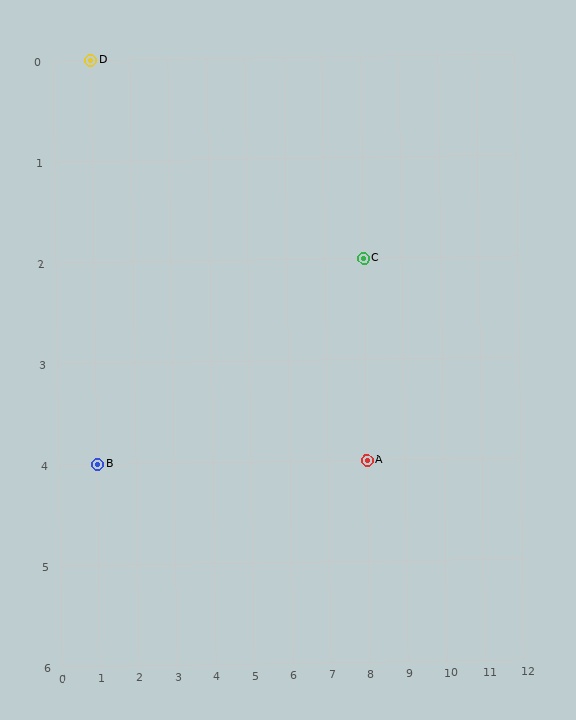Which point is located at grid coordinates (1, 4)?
Point B is at (1, 4).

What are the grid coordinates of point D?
Point D is at grid coordinates (1, 0).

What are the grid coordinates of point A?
Point A is at grid coordinates (8, 4).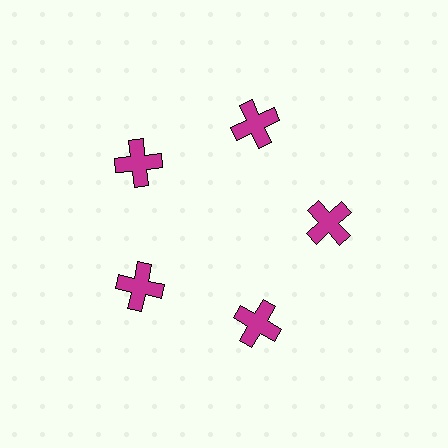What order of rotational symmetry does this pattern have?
This pattern has 5-fold rotational symmetry.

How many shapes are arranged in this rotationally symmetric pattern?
There are 5 shapes, arranged in 5 groups of 1.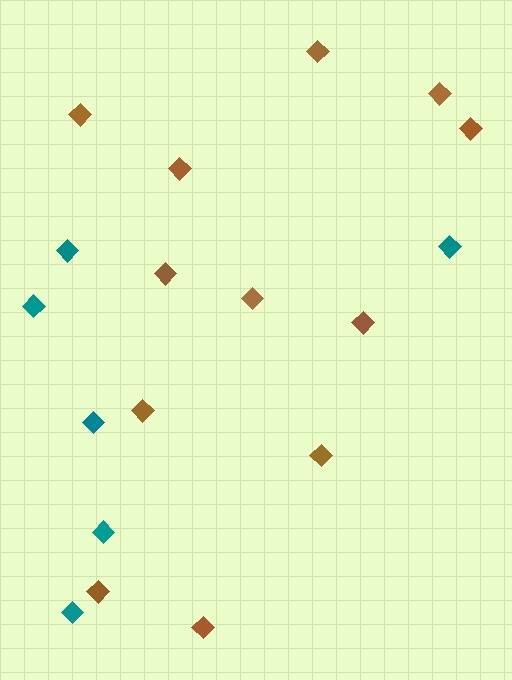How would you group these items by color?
There are 2 groups: one group of teal diamonds (6) and one group of brown diamonds (12).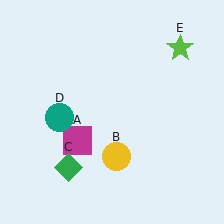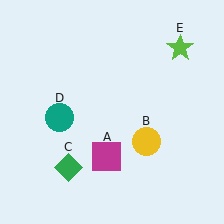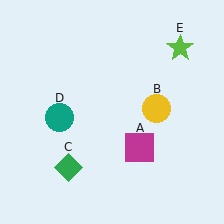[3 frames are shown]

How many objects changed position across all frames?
2 objects changed position: magenta square (object A), yellow circle (object B).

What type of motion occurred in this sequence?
The magenta square (object A), yellow circle (object B) rotated counterclockwise around the center of the scene.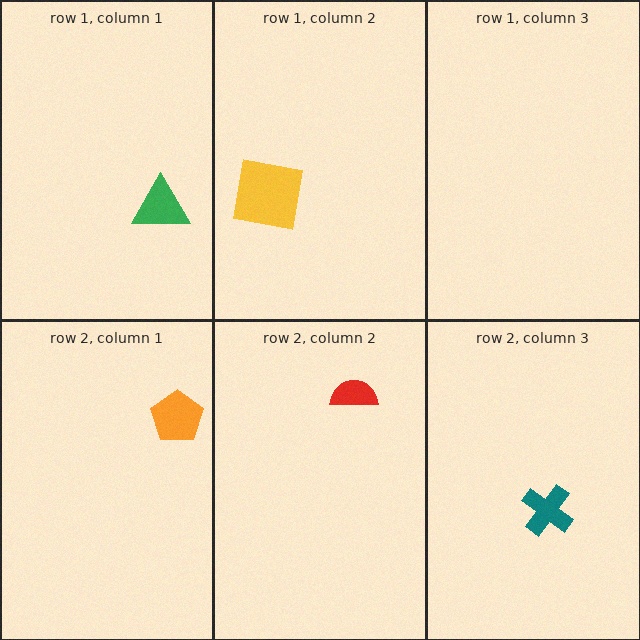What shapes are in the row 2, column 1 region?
The orange pentagon.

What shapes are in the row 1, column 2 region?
The yellow square.